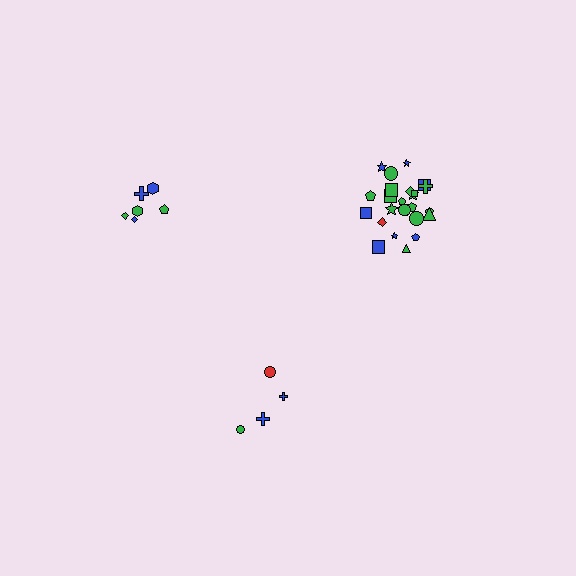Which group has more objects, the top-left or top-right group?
The top-right group.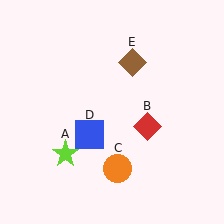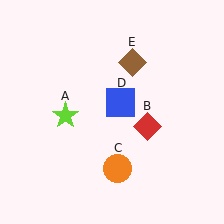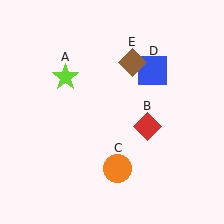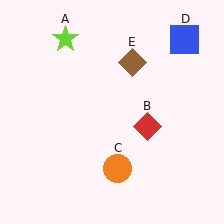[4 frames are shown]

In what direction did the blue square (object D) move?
The blue square (object D) moved up and to the right.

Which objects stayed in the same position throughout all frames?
Red diamond (object B) and orange circle (object C) and brown diamond (object E) remained stationary.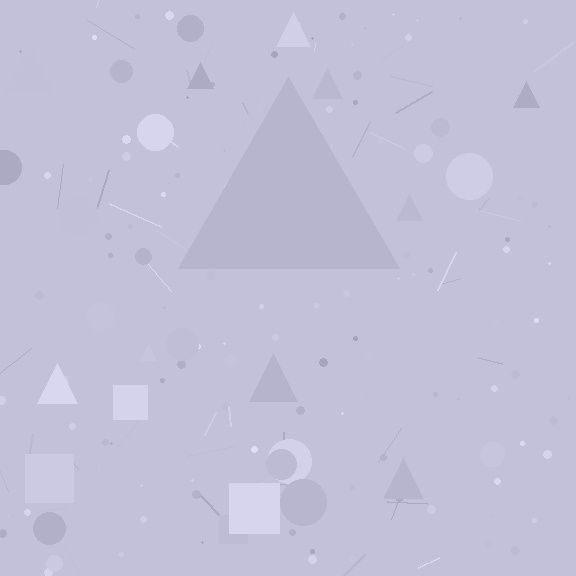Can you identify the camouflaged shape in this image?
The camouflaged shape is a triangle.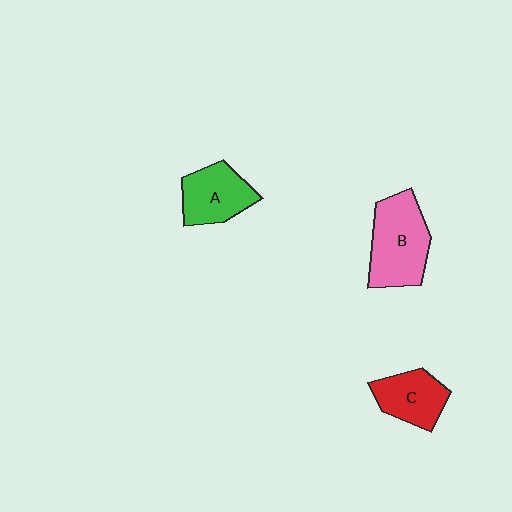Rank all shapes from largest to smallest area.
From largest to smallest: B (pink), A (green), C (red).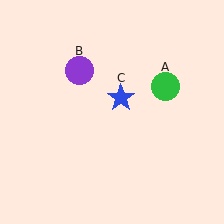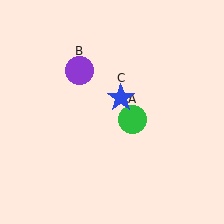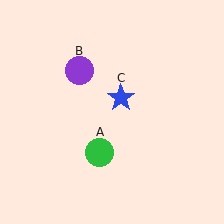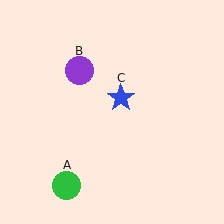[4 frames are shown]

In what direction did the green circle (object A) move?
The green circle (object A) moved down and to the left.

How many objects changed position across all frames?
1 object changed position: green circle (object A).